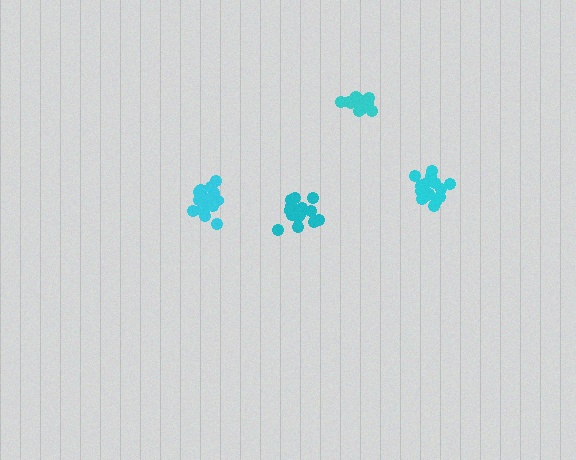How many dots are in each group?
Group 1: 15 dots, Group 2: 19 dots, Group 3: 17 dots, Group 4: 18 dots (69 total).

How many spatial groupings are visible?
There are 4 spatial groupings.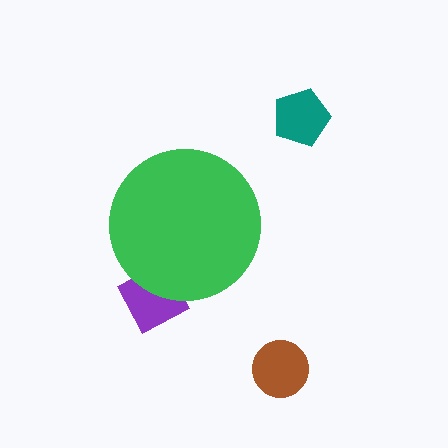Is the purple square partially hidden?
Yes, the purple square is partially hidden behind the green circle.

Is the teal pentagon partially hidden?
No, the teal pentagon is fully visible.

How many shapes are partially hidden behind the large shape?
1 shape is partially hidden.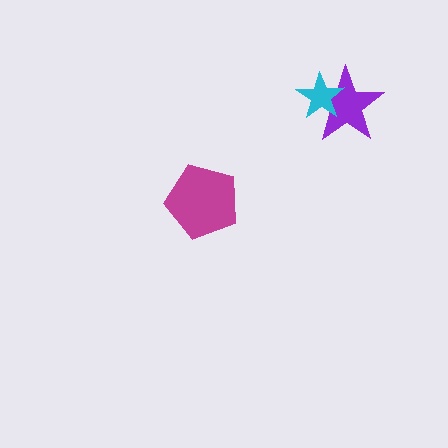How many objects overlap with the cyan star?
1 object overlaps with the cyan star.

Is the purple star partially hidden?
Yes, it is partially covered by another shape.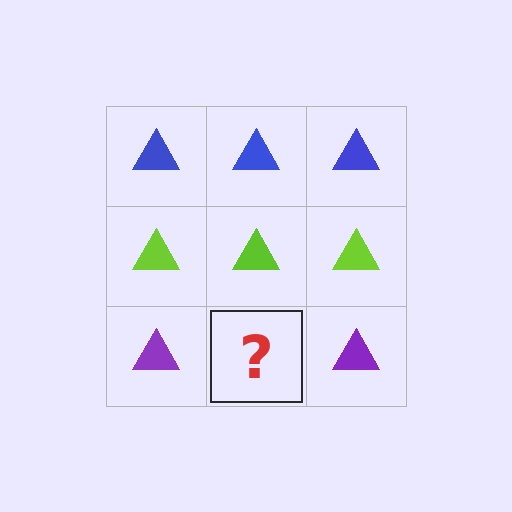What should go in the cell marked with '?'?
The missing cell should contain a purple triangle.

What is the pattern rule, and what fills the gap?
The rule is that each row has a consistent color. The gap should be filled with a purple triangle.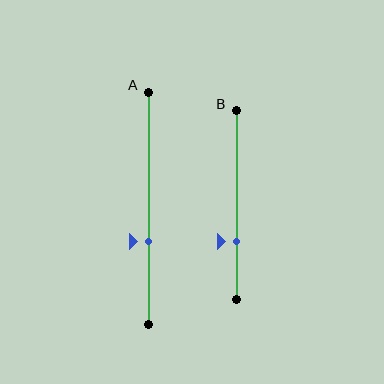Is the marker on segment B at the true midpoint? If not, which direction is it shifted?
No, the marker on segment B is shifted downward by about 19% of the segment length.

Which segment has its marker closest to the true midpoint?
Segment A has its marker closest to the true midpoint.